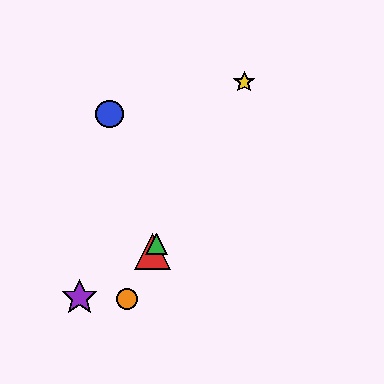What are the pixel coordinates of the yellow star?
The yellow star is at (244, 82).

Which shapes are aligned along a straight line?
The red triangle, the green triangle, the yellow star, the orange circle are aligned along a straight line.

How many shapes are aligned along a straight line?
4 shapes (the red triangle, the green triangle, the yellow star, the orange circle) are aligned along a straight line.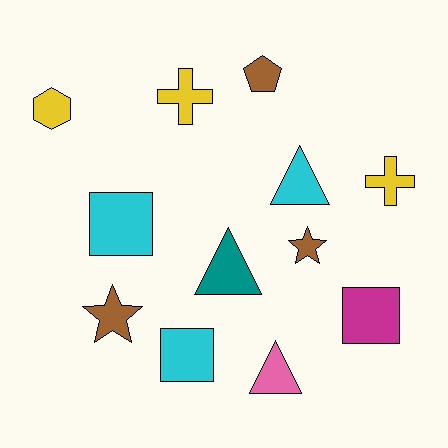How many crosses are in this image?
There are 2 crosses.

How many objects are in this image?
There are 12 objects.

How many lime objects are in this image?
There are no lime objects.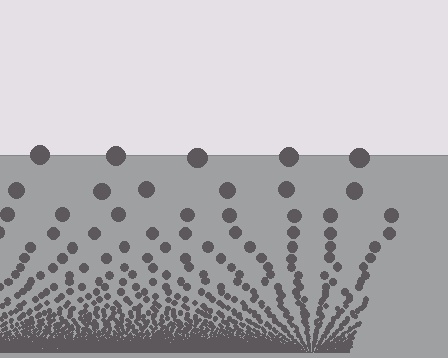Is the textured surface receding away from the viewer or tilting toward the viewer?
The surface appears to tilt toward the viewer. Texture elements get larger and sparser toward the top.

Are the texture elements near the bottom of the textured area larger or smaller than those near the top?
Smaller. The gradient is inverted — elements near the bottom are smaller and denser.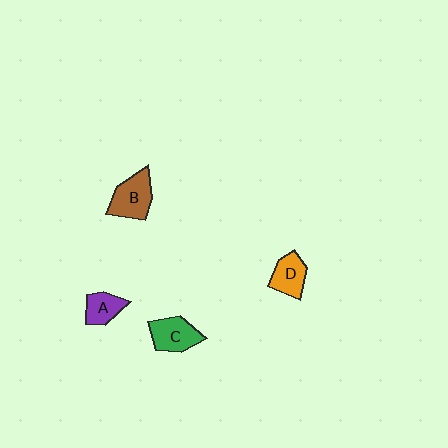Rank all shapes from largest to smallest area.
From largest to smallest: B (brown), C (green), D (orange), A (purple).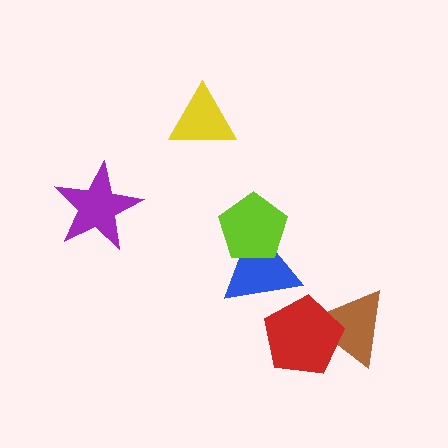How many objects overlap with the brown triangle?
1 object overlaps with the brown triangle.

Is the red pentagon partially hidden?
Yes, it is partially covered by another shape.